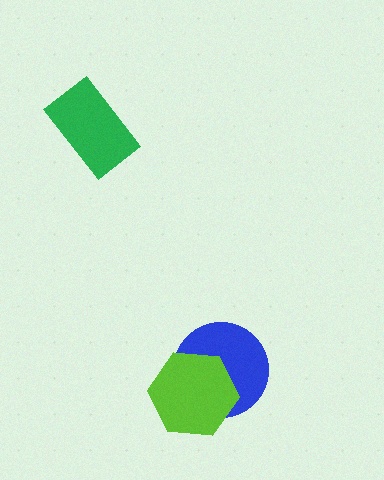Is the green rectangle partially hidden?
No, no other shape covers it.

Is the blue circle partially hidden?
Yes, it is partially covered by another shape.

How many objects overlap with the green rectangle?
0 objects overlap with the green rectangle.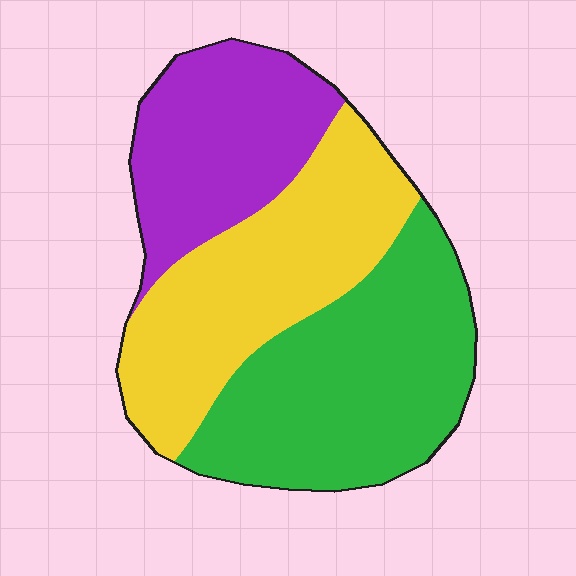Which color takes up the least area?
Purple, at roughly 25%.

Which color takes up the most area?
Green, at roughly 40%.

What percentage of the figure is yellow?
Yellow covers roughly 35% of the figure.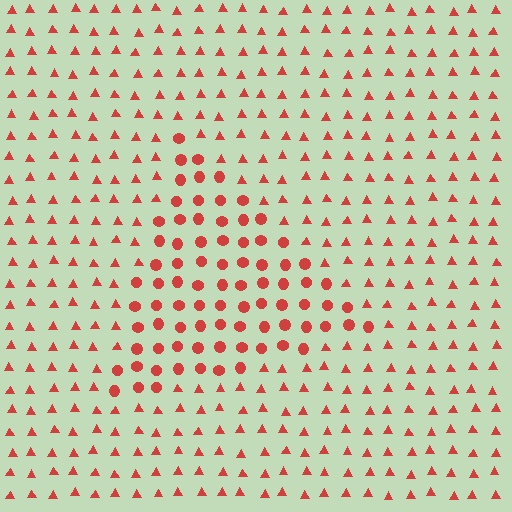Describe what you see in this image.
The image is filled with small red elements arranged in a uniform grid. A triangle-shaped region contains circles, while the surrounding area contains triangles. The boundary is defined purely by the change in element shape.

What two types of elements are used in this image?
The image uses circles inside the triangle region and triangles outside it.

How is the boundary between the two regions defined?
The boundary is defined by a change in element shape: circles inside vs. triangles outside. All elements share the same color and spacing.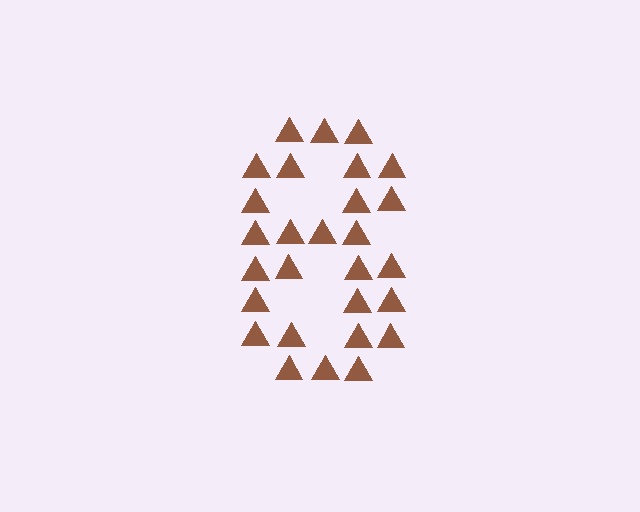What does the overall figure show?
The overall figure shows the digit 8.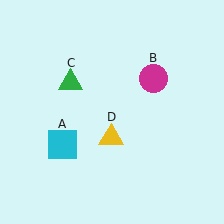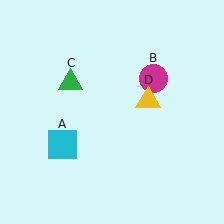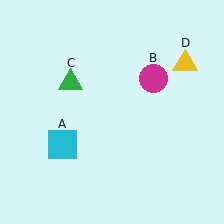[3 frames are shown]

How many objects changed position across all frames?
1 object changed position: yellow triangle (object D).